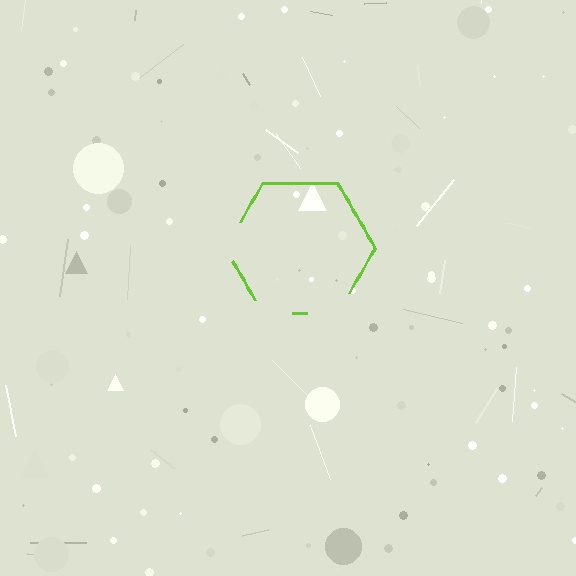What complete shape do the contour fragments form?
The contour fragments form a hexagon.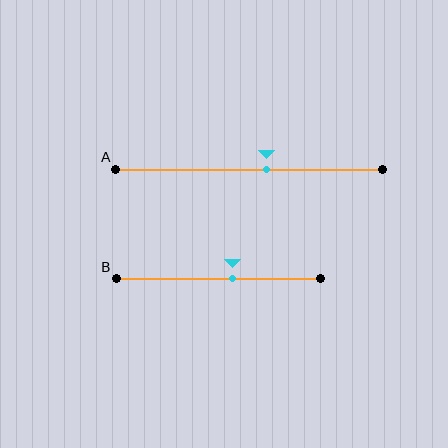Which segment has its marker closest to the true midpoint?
Segment A has its marker closest to the true midpoint.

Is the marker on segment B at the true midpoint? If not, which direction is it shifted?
No, the marker on segment B is shifted to the right by about 7% of the segment length.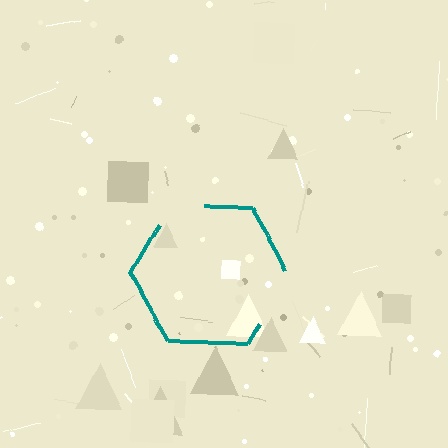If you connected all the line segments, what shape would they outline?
They would outline a hexagon.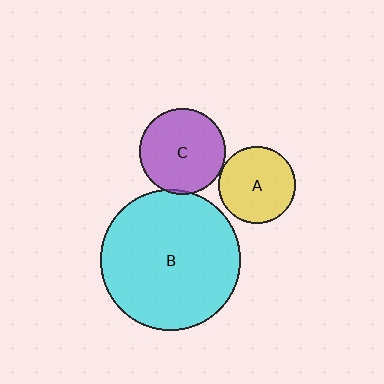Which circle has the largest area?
Circle B (cyan).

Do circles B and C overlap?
Yes.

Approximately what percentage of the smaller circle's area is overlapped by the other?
Approximately 5%.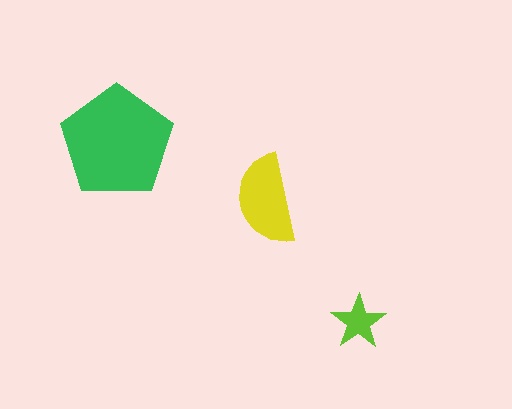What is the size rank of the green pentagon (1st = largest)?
1st.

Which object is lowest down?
The lime star is bottommost.